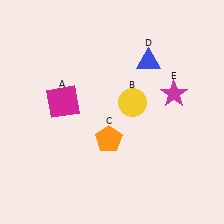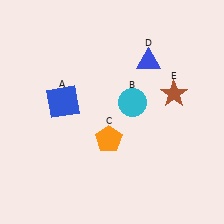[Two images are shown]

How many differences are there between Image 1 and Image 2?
There are 3 differences between the two images.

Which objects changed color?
A changed from magenta to blue. B changed from yellow to cyan. E changed from magenta to brown.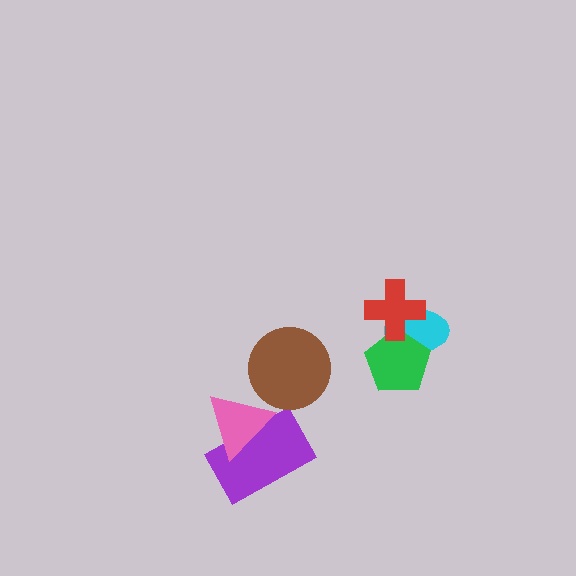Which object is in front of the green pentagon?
The red cross is in front of the green pentagon.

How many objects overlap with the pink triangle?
1 object overlaps with the pink triangle.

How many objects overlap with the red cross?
2 objects overlap with the red cross.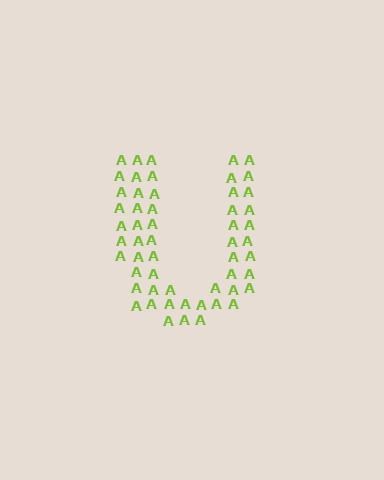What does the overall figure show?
The overall figure shows the letter U.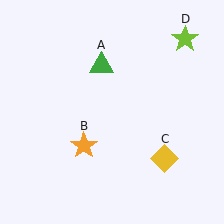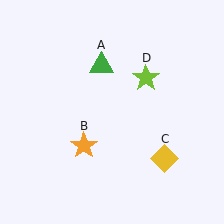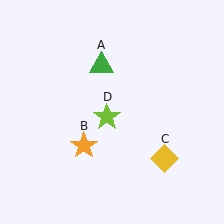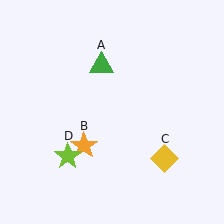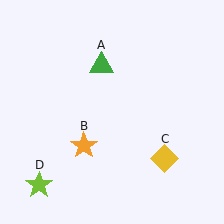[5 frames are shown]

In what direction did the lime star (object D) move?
The lime star (object D) moved down and to the left.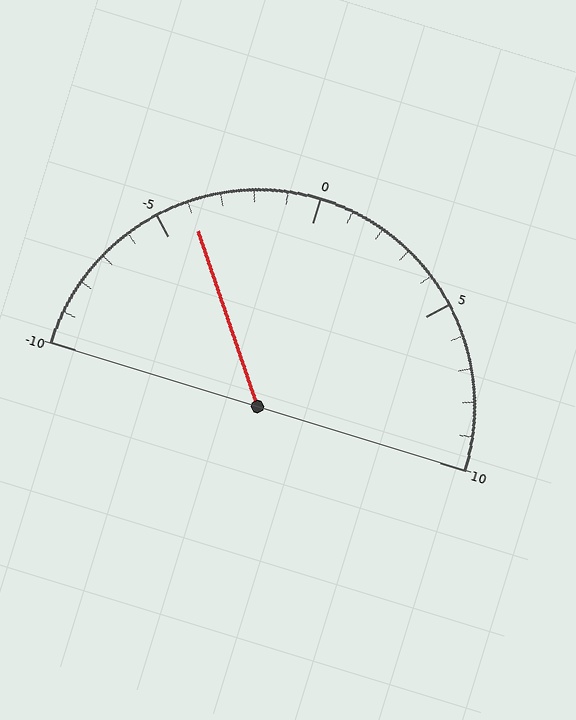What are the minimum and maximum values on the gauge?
The gauge ranges from -10 to 10.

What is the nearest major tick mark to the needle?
The nearest major tick mark is -5.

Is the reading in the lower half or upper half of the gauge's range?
The reading is in the lower half of the range (-10 to 10).